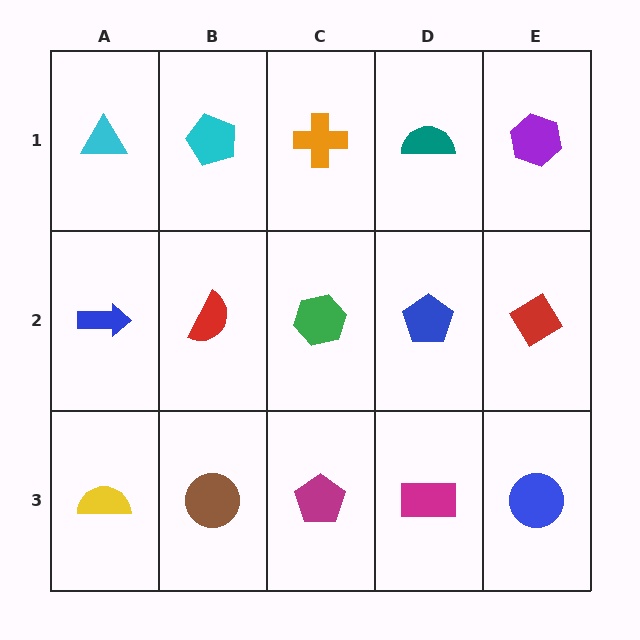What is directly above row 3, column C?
A green hexagon.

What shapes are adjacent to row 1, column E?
A red diamond (row 2, column E), a teal semicircle (row 1, column D).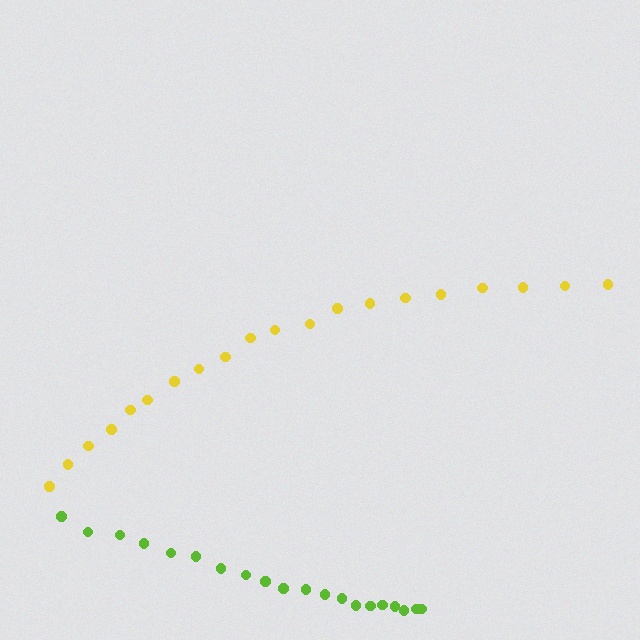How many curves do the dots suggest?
There are 2 distinct paths.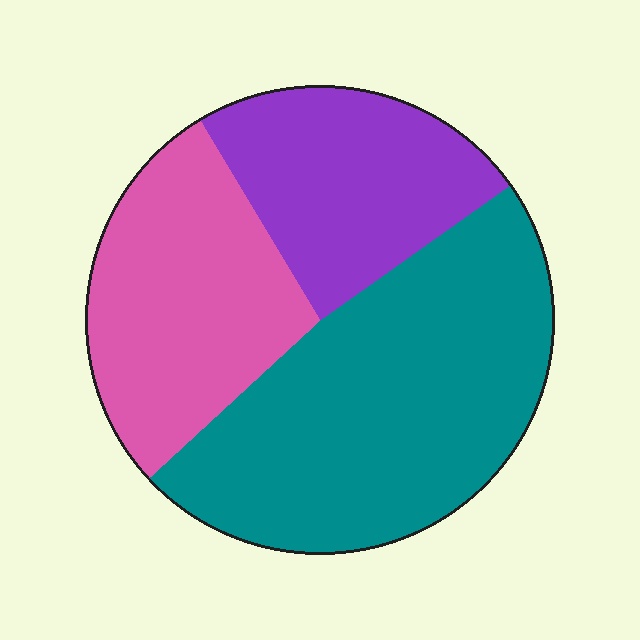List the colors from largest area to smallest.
From largest to smallest: teal, pink, purple.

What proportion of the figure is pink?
Pink covers roughly 30% of the figure.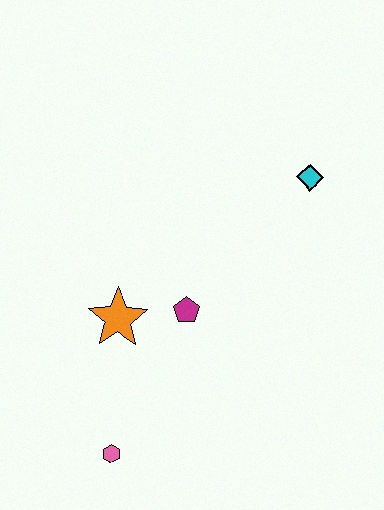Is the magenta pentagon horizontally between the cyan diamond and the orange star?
Yes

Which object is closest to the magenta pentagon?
The orange star is closest to the magenta pentagon.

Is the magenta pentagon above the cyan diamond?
No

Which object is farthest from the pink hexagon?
The cyan diamond is farthest from the pink hexagon.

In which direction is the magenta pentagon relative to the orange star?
The magenta pentagon is to the right of the orange star.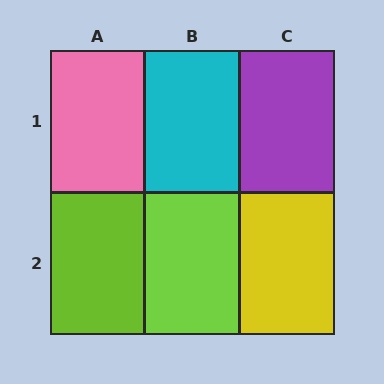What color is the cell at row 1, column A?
Pink.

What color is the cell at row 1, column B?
Cyan.